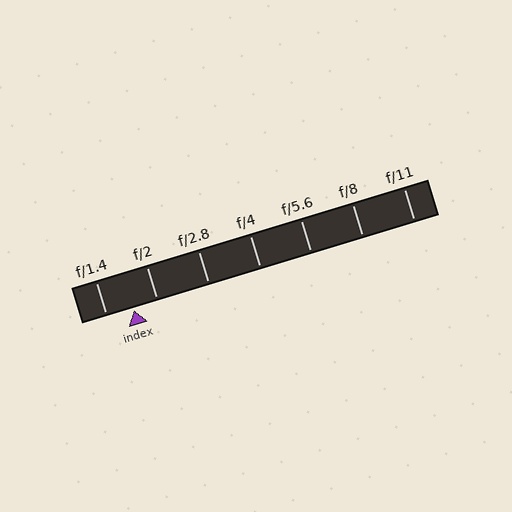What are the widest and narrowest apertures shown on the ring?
The widest aperture shown is f/1.4 and the narrowest is f/11.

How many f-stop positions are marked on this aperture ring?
There are 7 f-stop positions marked.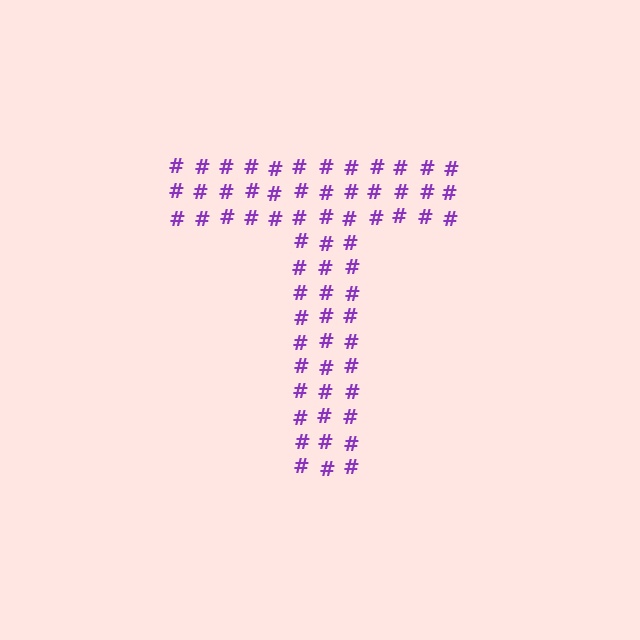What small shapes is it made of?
It is made of small hash symbols.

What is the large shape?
The large shape is the letter T.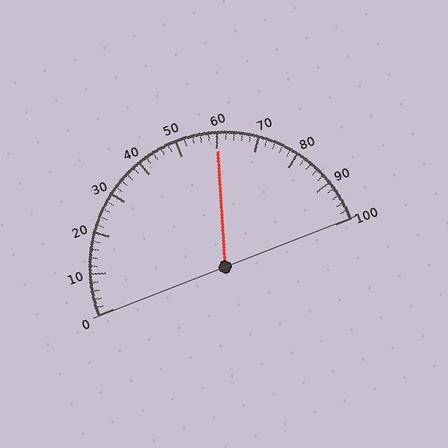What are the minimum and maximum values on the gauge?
The gauge ranges from 0 to 100.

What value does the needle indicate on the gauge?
The needle indicates approximately 60.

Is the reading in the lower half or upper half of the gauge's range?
The reading is in the upper half of the range (0 to 100).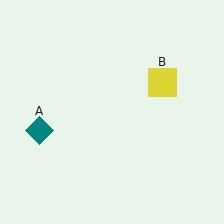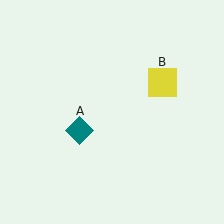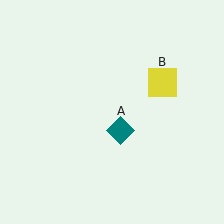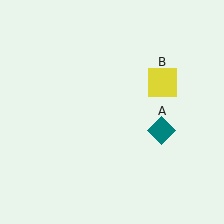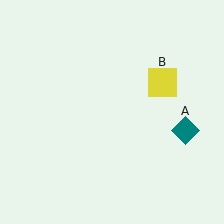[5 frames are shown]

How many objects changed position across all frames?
1 object changed position: teal diamond (object A).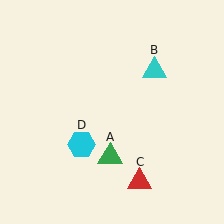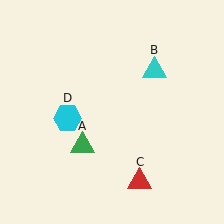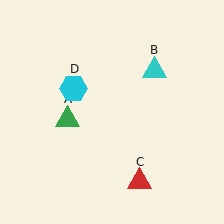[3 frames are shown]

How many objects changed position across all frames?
2 objects changed position: green triangle (object A), cyan hexagon (object D).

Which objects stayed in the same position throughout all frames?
Cyan triangle (object B) and red triangle (object C) remained stationary.